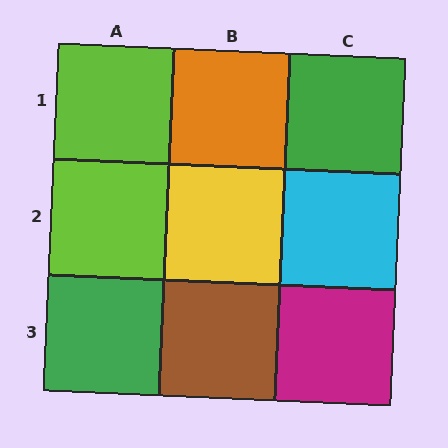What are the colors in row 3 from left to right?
Green, brown, magenta.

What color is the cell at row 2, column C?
Cyan.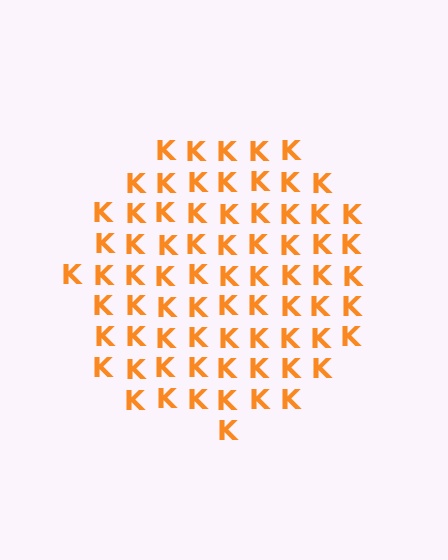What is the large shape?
The large shape is a circle.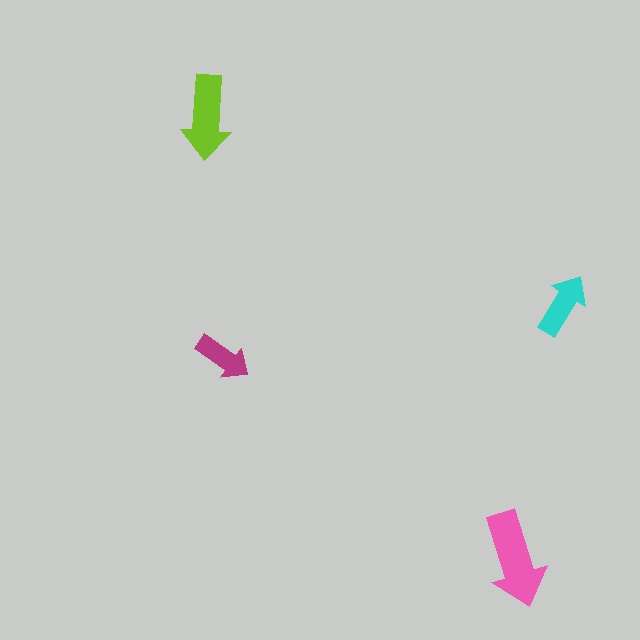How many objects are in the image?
There are 4 objects in the image.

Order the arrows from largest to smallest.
the pink one, the lime one, the cyan one, the magenta one.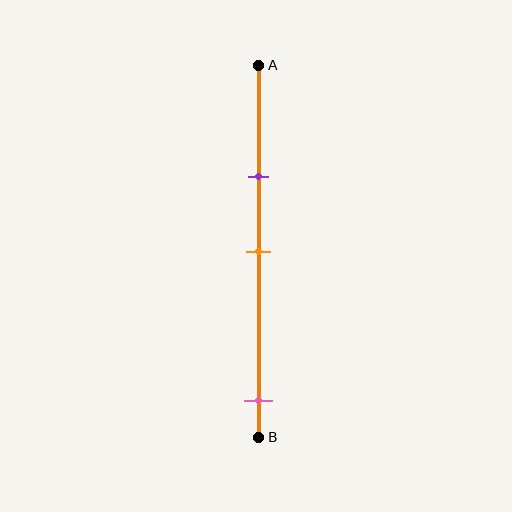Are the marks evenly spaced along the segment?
No, the marks are not evenly spaced.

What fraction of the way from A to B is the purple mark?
The purple mark is approximately 30% (0.3) of the way from A to B.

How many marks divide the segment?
There are 3 marks dividing the segment.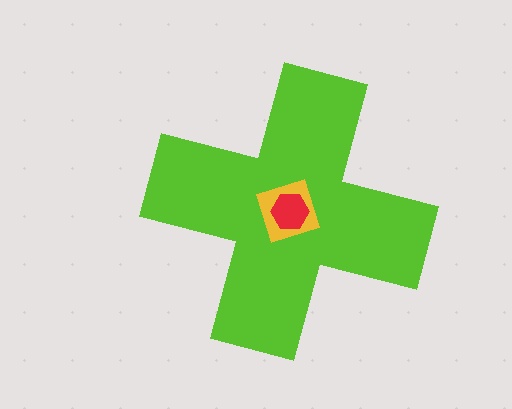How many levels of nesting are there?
3.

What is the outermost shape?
The lime cross.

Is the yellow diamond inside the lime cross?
Yes.